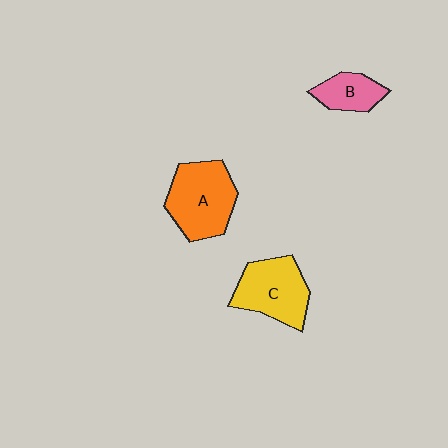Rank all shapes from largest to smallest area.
From largest to smallest: A (orange), C (yellow), B (pink).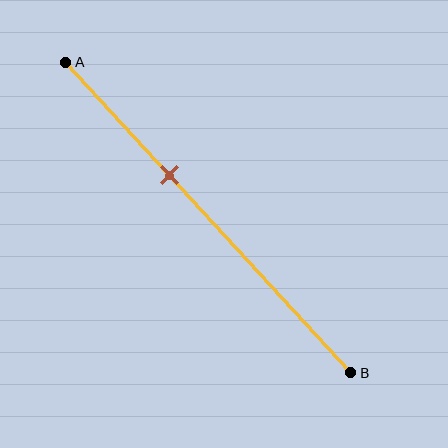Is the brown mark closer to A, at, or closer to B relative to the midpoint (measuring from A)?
The brown mark is closer to point A than the midpoint of segment AB.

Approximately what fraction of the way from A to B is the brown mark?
The brown mark is approximately 35% of the way from A to B.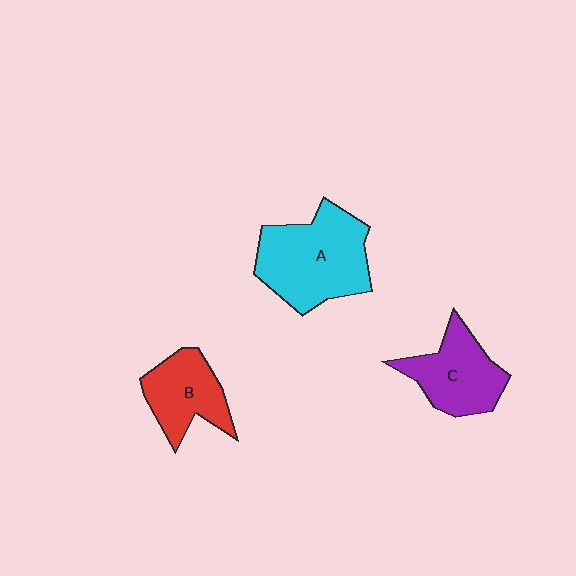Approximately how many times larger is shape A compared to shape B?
Approximately 1.6 times.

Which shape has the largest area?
Shape A (cyan).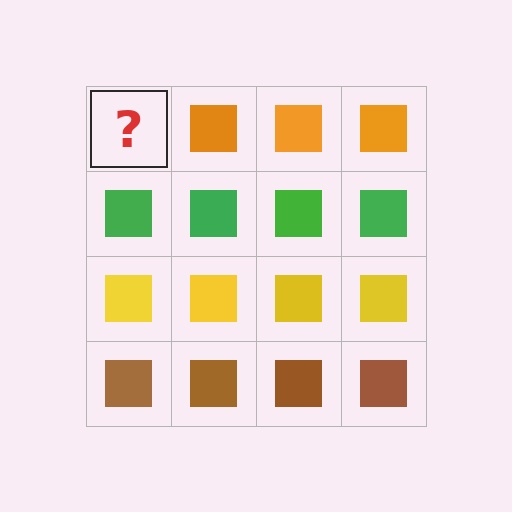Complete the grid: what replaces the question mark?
The question mark should be replaced with an orange square.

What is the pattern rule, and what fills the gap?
The rule is that each row has a consistent color. The gap should be filled with an orange square.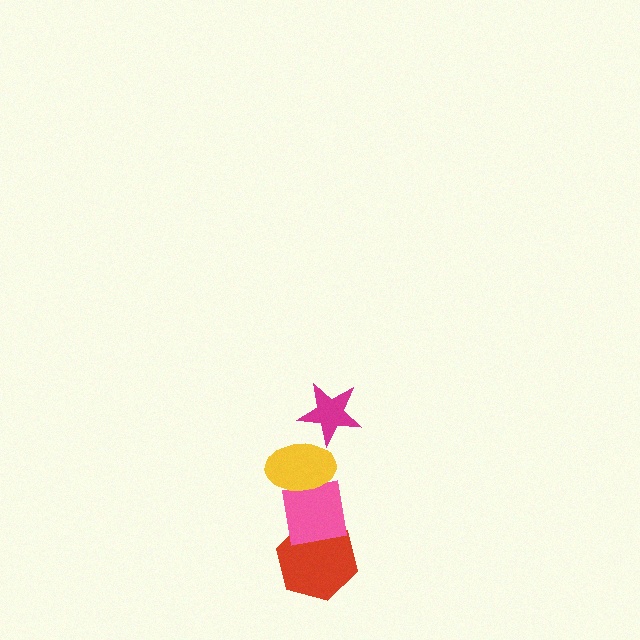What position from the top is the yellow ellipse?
The yellow ellipse is 2nd from the top.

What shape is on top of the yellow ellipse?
The magenta star is on top of the yellow ellipse.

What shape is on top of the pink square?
The yellow ellipse is on top of the pink square.